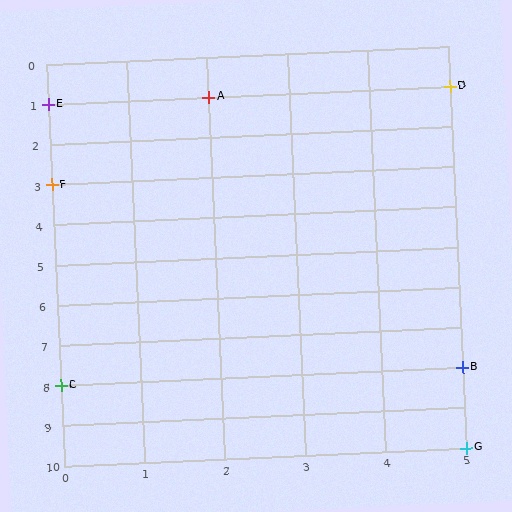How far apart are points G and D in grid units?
Points G and D are 9 rows apart.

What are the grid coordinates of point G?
Point G is at grid coordinates (5, 10).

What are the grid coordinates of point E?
Point E is at grid coordinates (0, 1).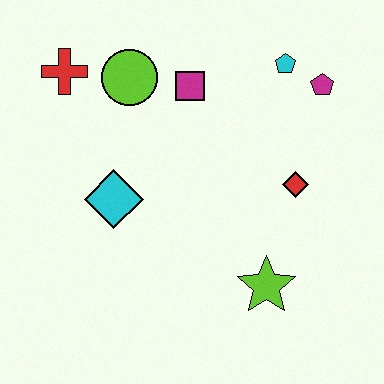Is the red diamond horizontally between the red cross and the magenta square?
No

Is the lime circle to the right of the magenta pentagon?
No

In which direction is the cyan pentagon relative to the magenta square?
The cyan pentagon is to the right of the magenta square.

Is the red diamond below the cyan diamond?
No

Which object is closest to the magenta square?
The lime circle is closest to the magenta square.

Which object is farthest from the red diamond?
The red cross is farthest from the red diamond.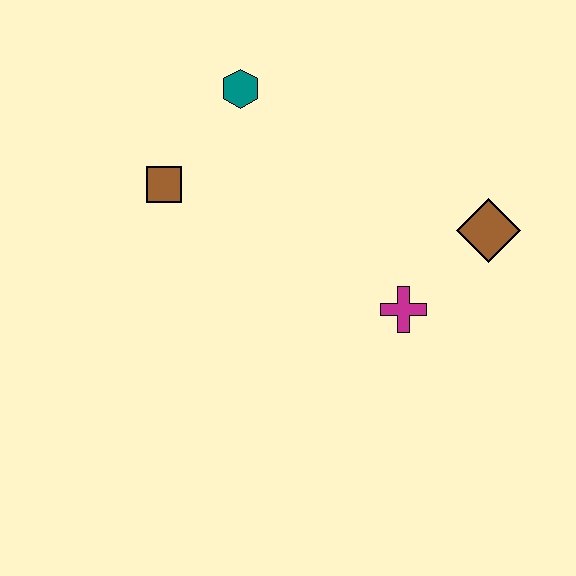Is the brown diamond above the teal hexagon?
No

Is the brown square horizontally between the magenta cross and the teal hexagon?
No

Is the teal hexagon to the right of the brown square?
Yes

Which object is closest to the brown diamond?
The magenta cross is closest to the brown diamond.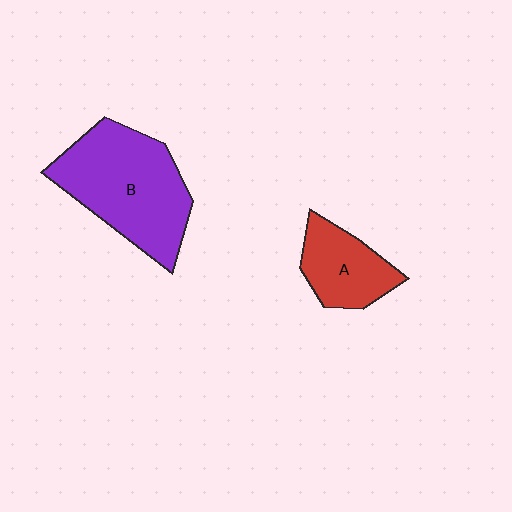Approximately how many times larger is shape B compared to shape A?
Approximately 2.0 times.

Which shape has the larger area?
Shape B (purple).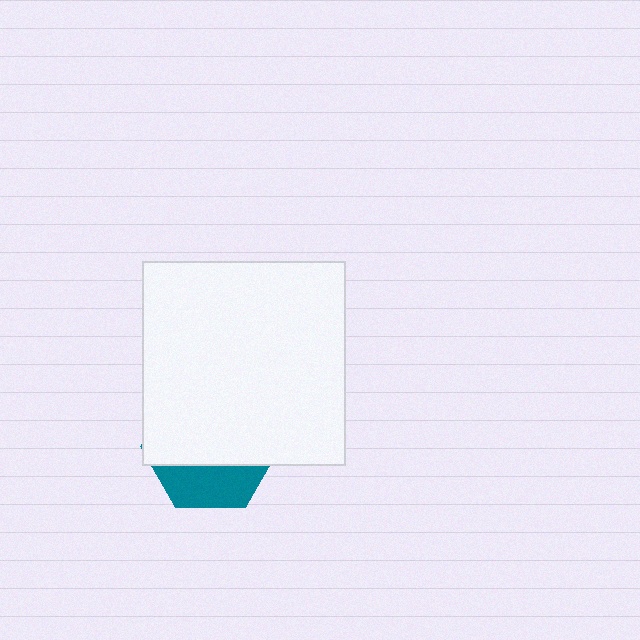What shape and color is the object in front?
The object in front is a white square.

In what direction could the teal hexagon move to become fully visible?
The teal hexagon could move down. That would shift it out from behind the white square entirely.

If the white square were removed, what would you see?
You would see the complete teal hexagon.